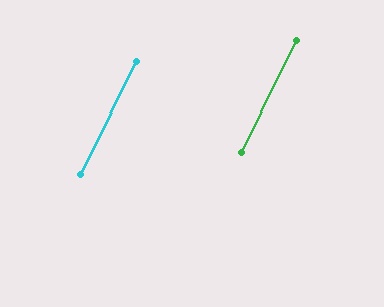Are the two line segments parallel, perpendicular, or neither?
Parallel — their directions differ by only 0.7°.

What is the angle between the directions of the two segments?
Approximately 1 degree.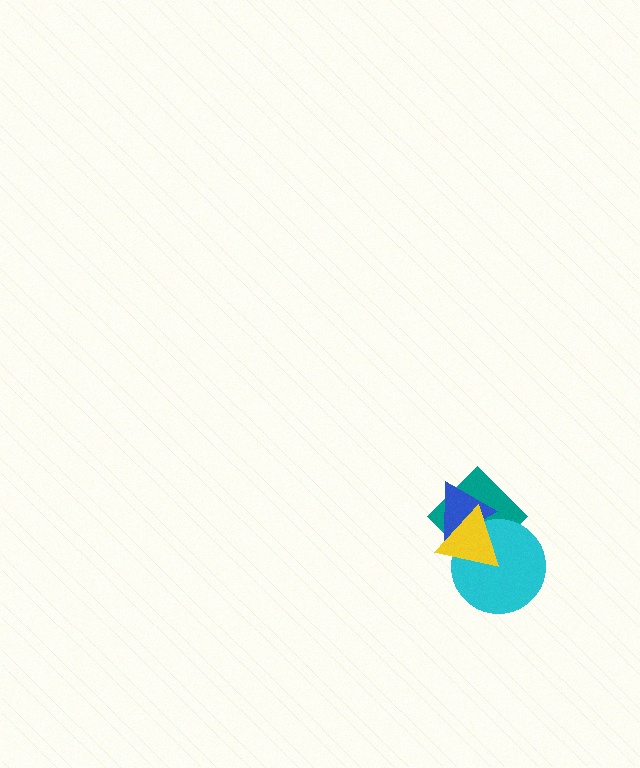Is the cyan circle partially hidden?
Yes, it is partially covered by another shape.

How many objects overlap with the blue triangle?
3 objects overlap with the blue triangle.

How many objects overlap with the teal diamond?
3 objects overlap with the teal diamond.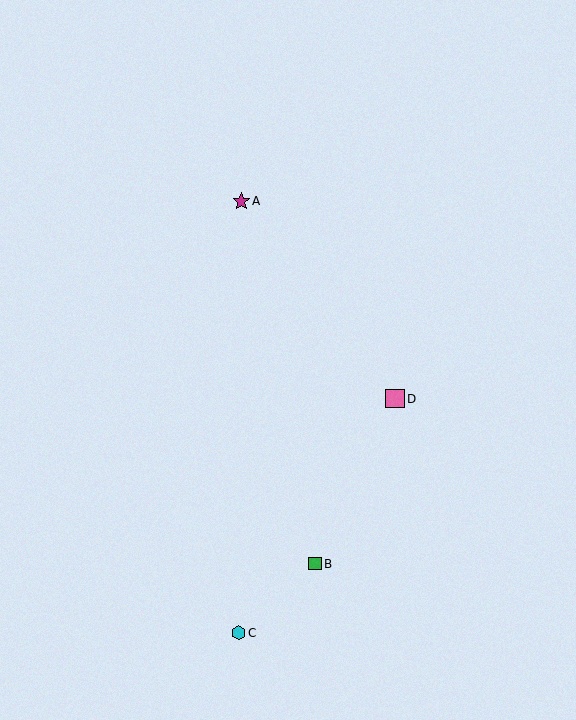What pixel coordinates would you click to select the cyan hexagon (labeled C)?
Click at (238, 633) to select the cyan hexagon C.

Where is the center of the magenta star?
The center of the magenta star is at (241, 201).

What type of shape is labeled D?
Shape D is a pink square.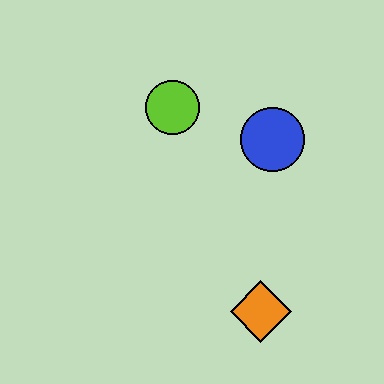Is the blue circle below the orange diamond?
No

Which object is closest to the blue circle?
The lime circle is closest to the blue circle.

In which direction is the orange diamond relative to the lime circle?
The orange diamond is below the lime circle.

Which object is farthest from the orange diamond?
The lime circle is farthest from the orange diamond.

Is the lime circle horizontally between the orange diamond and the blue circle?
No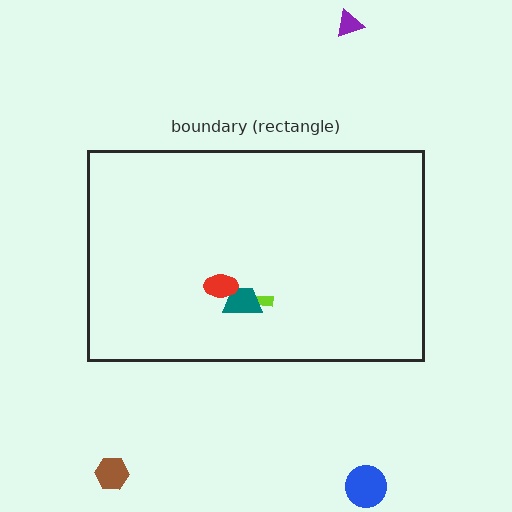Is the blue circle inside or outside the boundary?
Outside.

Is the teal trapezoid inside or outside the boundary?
Inside.